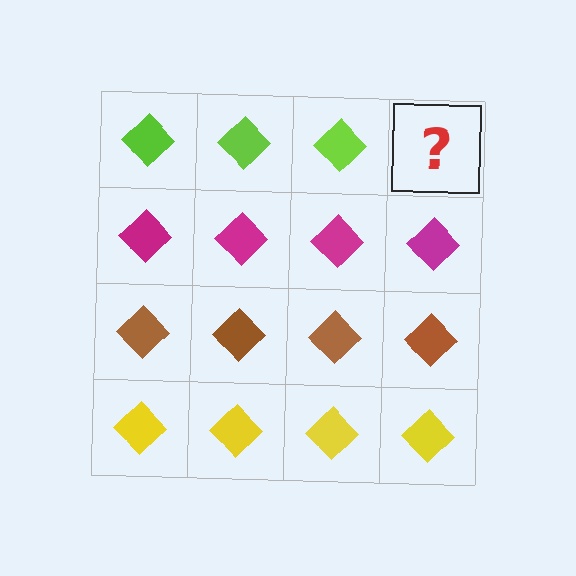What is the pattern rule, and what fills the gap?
The rule is that each row has a consistent color. The gap should be filled with a lime diamond.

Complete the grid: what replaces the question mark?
The question mark should be replaced with a lime diamond.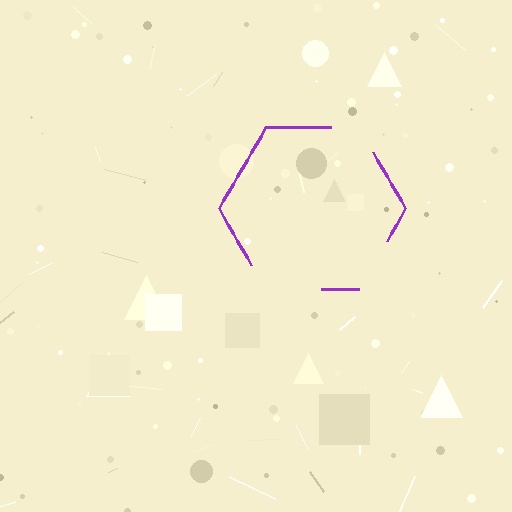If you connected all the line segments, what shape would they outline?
They would outline a hexagon.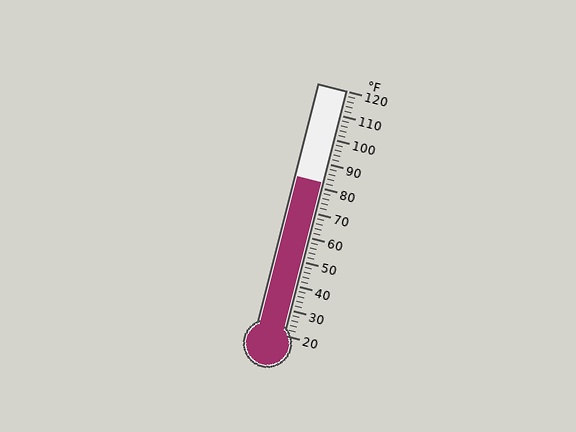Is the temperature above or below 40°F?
The temperature is above 40°F.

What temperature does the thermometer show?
The thermometer shows approximately 82°F.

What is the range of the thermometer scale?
The thermometer scale ranges from 20°F to 120°F.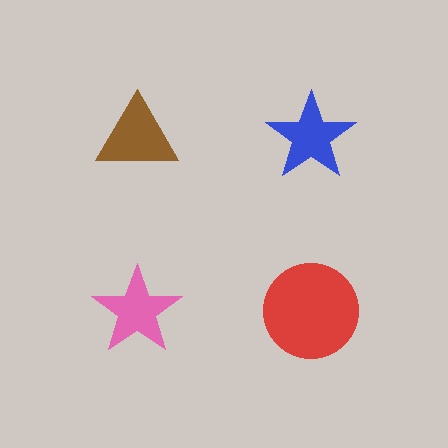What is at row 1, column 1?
A brown triangle.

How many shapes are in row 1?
2 shapes.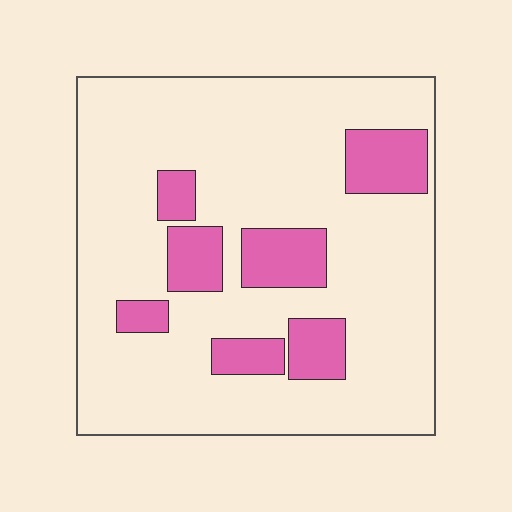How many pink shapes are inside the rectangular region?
7.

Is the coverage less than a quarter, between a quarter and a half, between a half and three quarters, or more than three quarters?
Less than a quarter.